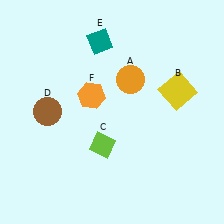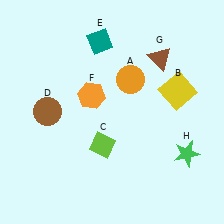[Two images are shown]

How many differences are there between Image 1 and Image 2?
There are 2 differences between the two images.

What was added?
A brown triangle (G), a green star (H) were added in Image 2.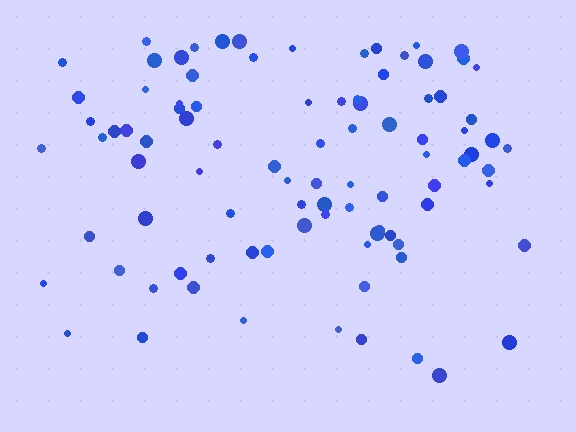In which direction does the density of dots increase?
From bottom to top, with the top side densest.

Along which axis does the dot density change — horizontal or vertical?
Vertical.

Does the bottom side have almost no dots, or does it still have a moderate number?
Still a moderate number, just noticeably fewer than the top.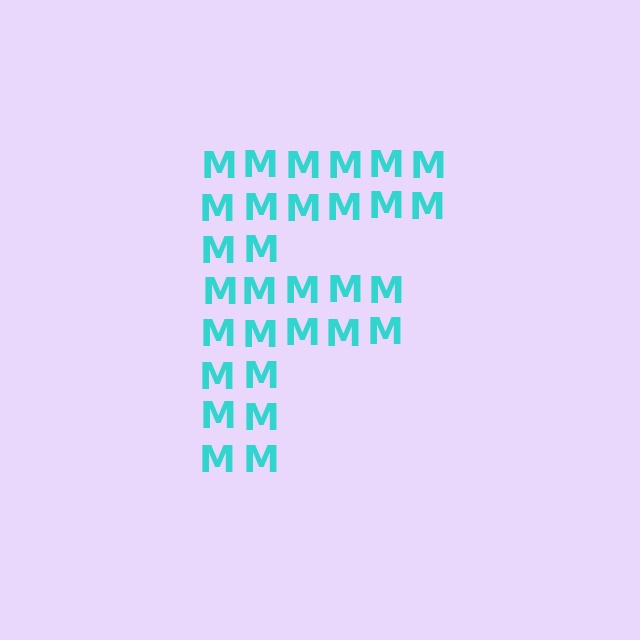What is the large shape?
The large shape is the letter F.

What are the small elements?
The small elements are letter M's.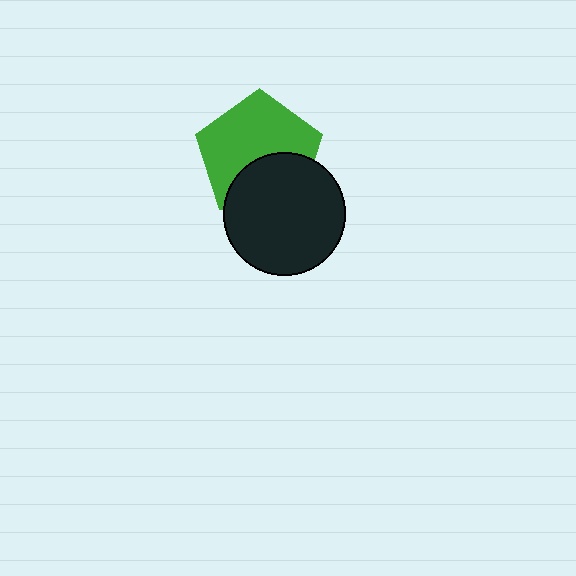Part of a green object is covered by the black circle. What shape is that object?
It is a pentagon.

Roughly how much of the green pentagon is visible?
About half of it is visible (roughly 63%).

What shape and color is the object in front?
The object in front is a black circle.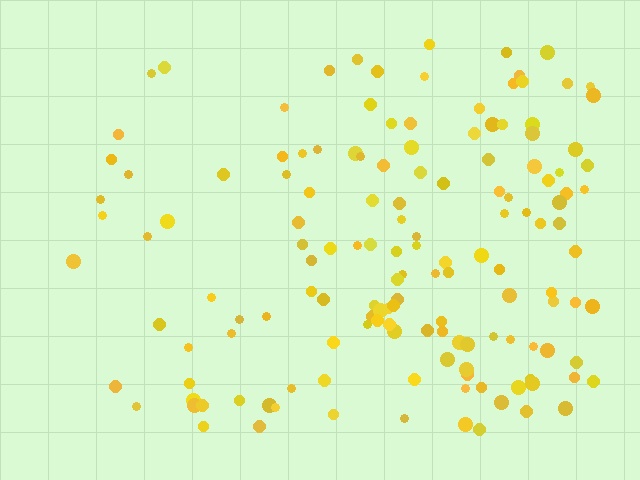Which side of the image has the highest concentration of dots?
The right.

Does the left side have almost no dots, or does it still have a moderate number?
Still a moderate number, just noticeably fewer than the right.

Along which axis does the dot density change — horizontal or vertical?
Horizontal.